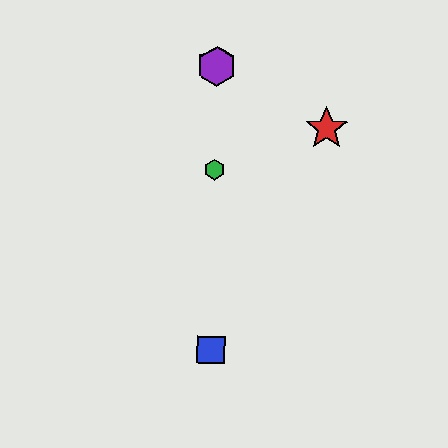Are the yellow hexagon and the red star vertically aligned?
No, the yellow hexagon is at x≈217 and the red star is at x≈327.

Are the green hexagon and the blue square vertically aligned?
Yes, both are at x≈215.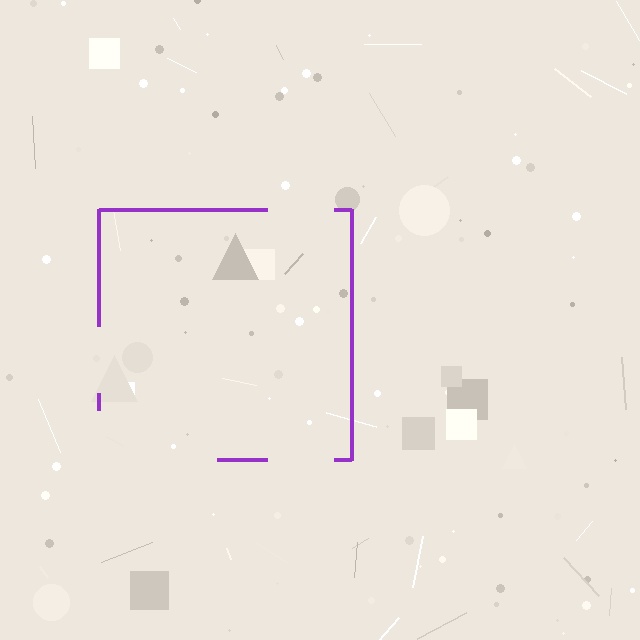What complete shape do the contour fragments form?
The contour fragments form a square.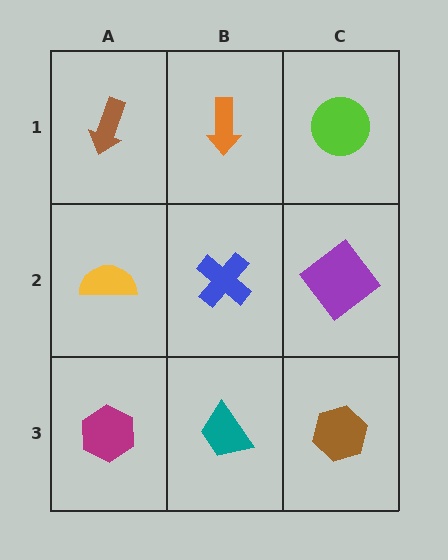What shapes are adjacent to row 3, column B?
A blue cross (row 2, column B), a magenta hexagon (row 3, column A), a brown hexagon (row 3, column C).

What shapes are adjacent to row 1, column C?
A purple diamond (row 2, column C), an orange arrow (row 1, column B).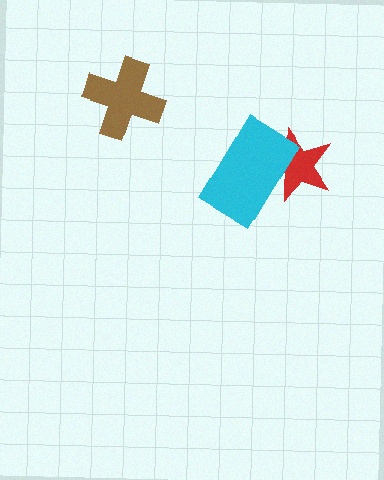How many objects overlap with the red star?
1 object overlaps with the red star.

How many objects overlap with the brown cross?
0 objects overlap with the brown cross.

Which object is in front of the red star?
The cyan rectangle is in front of the red star.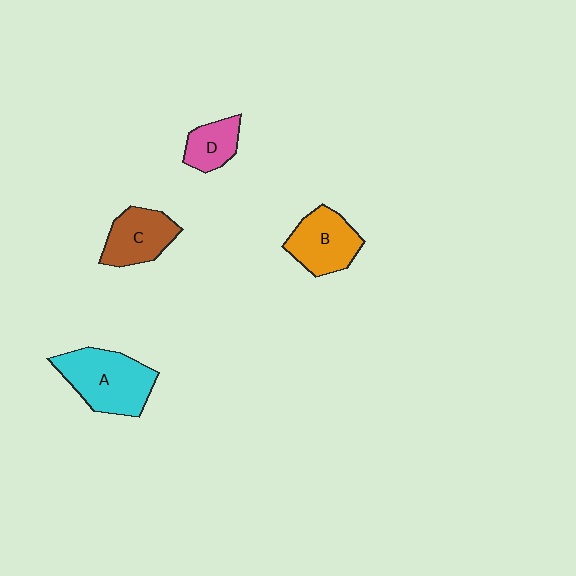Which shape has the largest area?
Shape A (cyan).